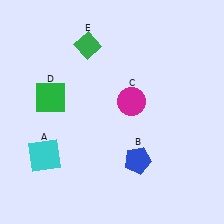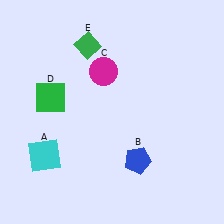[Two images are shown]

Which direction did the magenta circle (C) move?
The magenta circle (C) moved up.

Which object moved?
The magenta circle (C) moved up.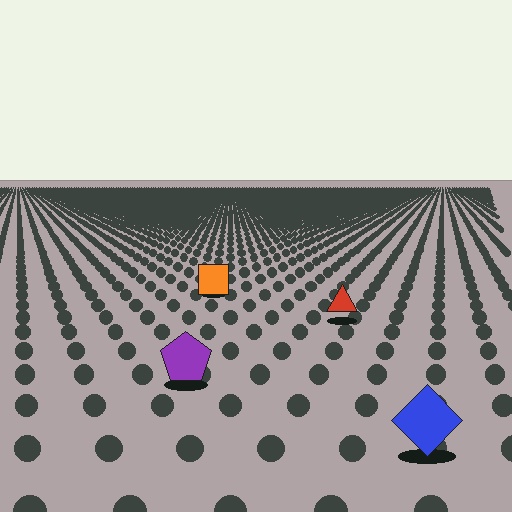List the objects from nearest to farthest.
From nearest to farthest: the blue diamond, the purple pentagon, the red triangle, the orange square.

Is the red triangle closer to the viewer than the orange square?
Yes. The red triangle is closer — you can tell from the texture gradient: the ground texture is coarser near it.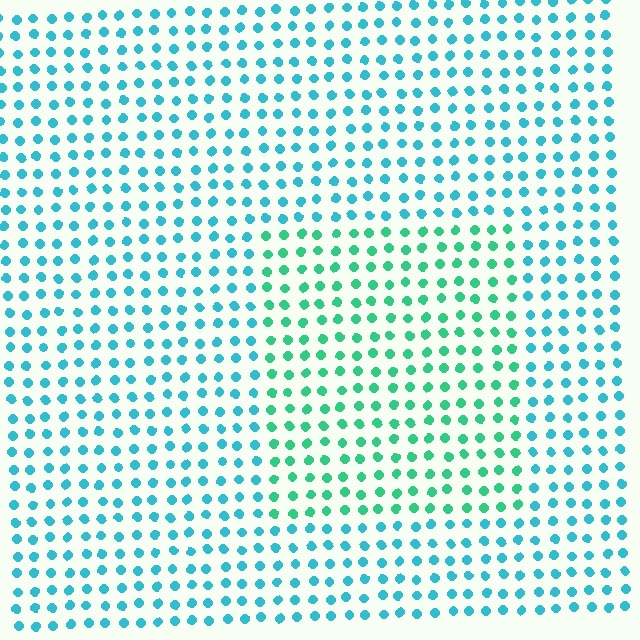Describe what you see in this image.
The image is filled with small cyan elements in a uniform arrangement. A rectangle-shaped region is visible where the elements are tinted to a slightly different hue, forming a subtle color boundary.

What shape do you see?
I see a rectangle.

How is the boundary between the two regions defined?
The boundary is defined purely by a slight shift in hue (about 34 degrees). Spacing, size, and orientation are identical on both sides.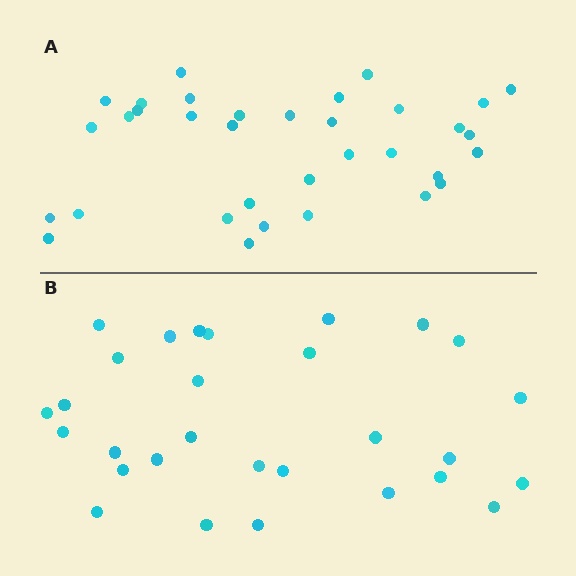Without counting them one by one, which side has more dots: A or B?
Region A (the top region) has more dots.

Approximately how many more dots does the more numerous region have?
Region A has about 5 more dots than region B.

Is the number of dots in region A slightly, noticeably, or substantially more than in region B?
Region A has only slightly more — the two regions are fairly close. The ratio is roughly 1.2 to 1.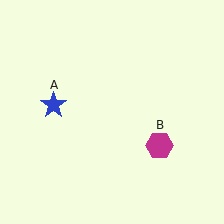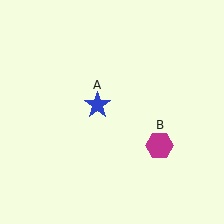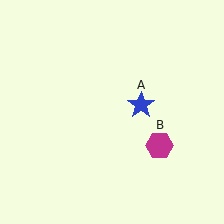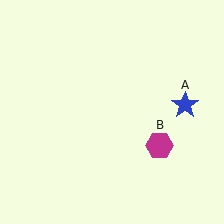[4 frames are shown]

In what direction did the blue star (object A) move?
The blue star (object A) moved right.